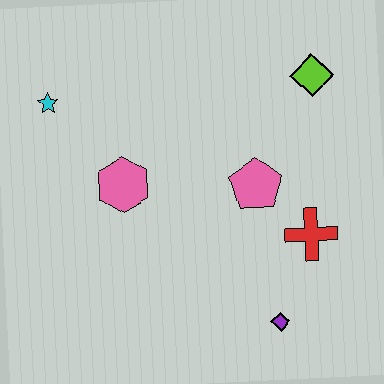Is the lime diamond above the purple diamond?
Yes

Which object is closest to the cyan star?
The pink hexagon is closest to the cyan star.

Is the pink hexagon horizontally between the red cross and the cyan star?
Yes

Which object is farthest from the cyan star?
The purple diamond is farthest from the cyan star.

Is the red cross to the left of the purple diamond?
No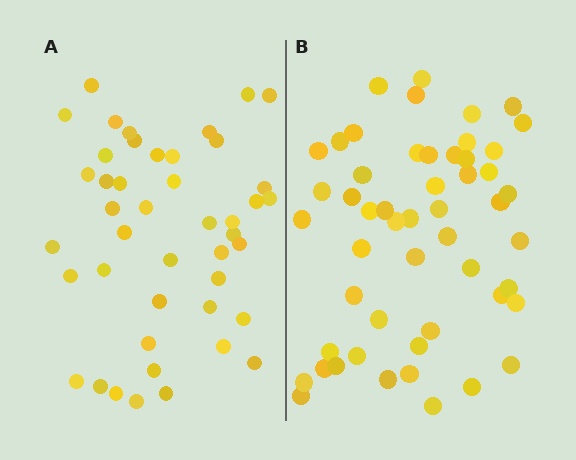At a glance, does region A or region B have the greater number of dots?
Region B (the right region) has more dots.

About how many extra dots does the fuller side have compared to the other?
Region B has roughly 8 or so more dots than region A.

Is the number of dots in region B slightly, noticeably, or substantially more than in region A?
Region B has only slightly more — the two regions are fairly close. The ratio is roughly 1.2 to 1.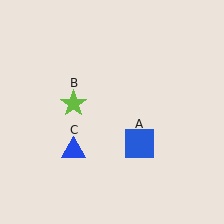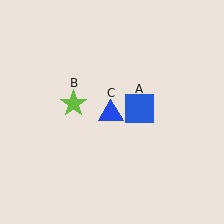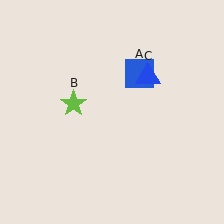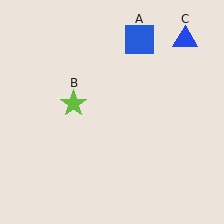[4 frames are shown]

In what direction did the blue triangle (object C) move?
The blue triangle (object C) moved up and to the right.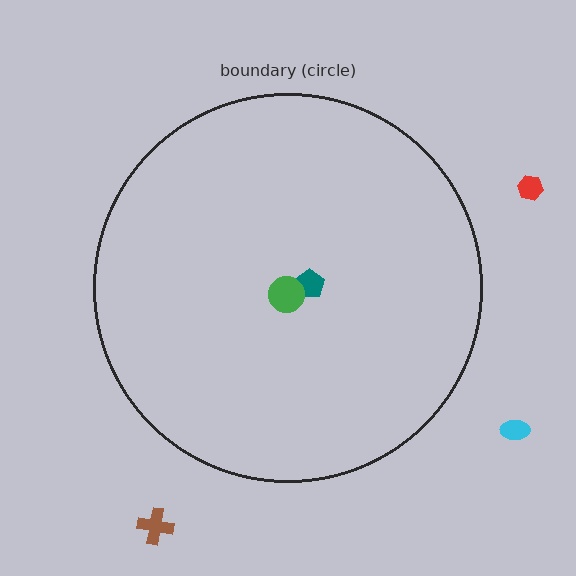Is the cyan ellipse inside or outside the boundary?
Outside.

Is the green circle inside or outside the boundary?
Inside.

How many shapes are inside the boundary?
2 inside, 3 outside.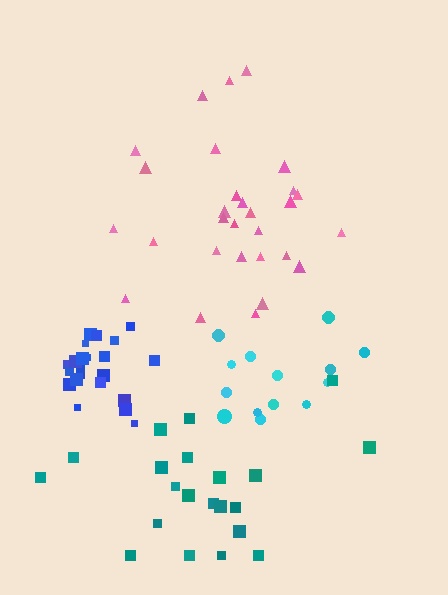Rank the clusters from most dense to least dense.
blue, pink, cyan, teal.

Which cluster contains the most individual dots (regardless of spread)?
Pink (29).